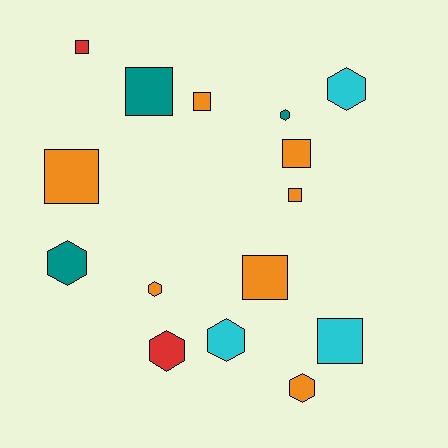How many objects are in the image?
There are 15 objects.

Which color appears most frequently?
Orange, with 7 objects.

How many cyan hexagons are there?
There are 2 cyan hexagons.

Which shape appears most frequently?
Square, with 8 objects.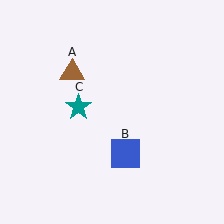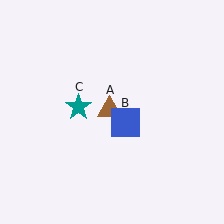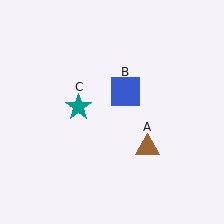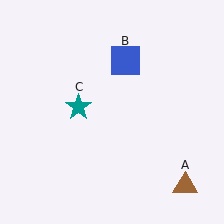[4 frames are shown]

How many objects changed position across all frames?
2 objects changed position: brown triangle (object A), blue square (object B).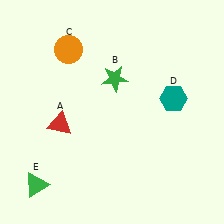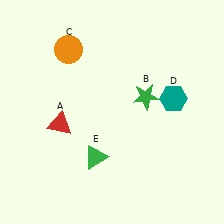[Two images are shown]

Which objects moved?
The objects that moved are: the green star (B), the green triangle (E).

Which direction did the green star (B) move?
The green star (B) moved right.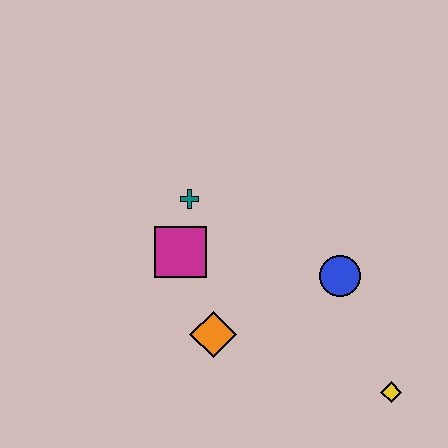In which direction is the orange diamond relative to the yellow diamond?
The orange diamond is to the left of the yellow diamond.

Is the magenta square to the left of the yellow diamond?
Yes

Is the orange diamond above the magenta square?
No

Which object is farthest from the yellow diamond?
The teal cross is farthest from the yellow diamond.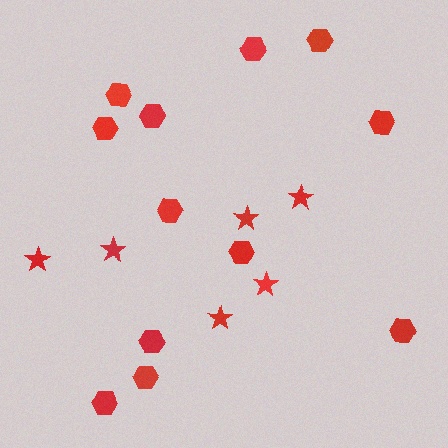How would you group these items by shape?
There are 2 groups: one group of stars (6) and one group of hexagons (12).